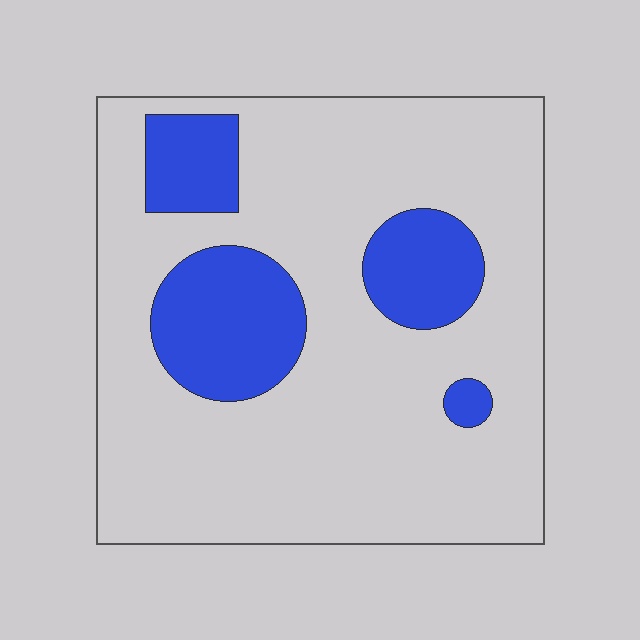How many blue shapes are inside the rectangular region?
4.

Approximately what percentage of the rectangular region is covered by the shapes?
Approximately 20%.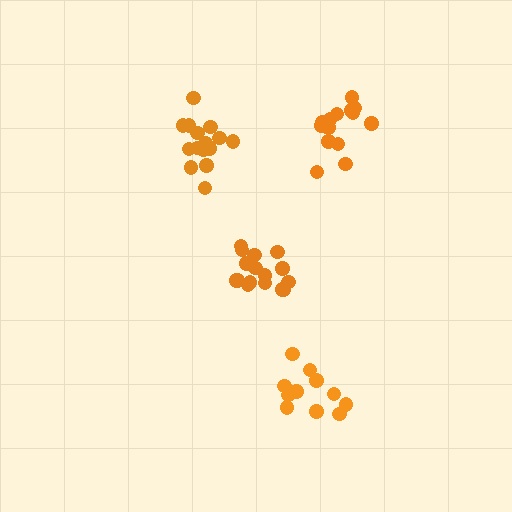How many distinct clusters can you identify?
There are 4 distinct clusters.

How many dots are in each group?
Group 1: 14 dots, Group 2: 17 dots, Group 3: 11 dots, Group 4: 16 dots (58 total).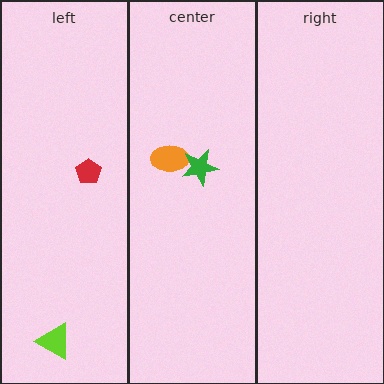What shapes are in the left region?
The red pentagon, the lime triangle.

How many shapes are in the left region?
2.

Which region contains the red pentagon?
The left region.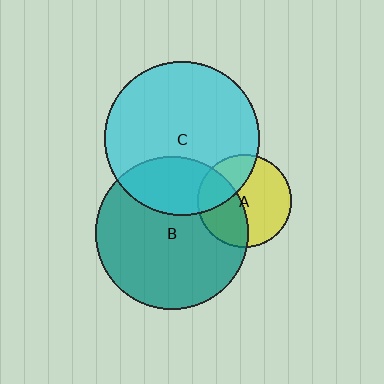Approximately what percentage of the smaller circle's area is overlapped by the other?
Approximately 30%.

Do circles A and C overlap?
Yes.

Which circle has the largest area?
Circle C (cyan).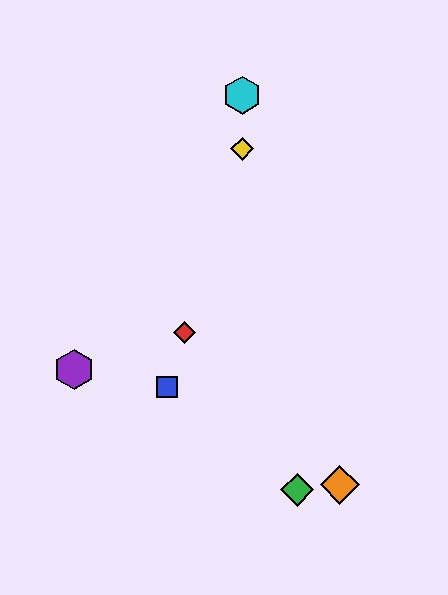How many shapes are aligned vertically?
2 shapes (the yellow diamond, the cyan hexagon) are aligned vertically.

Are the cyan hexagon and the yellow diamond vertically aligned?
Yes, both are at x≈242.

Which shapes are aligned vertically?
The yellow diamond, the cyan hexagon are aligned vertically.